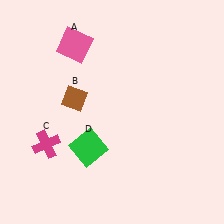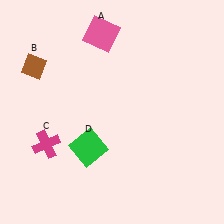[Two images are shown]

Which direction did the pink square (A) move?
The pink square (A) moved right.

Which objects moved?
The objects that moved are: the pink square (A), the brown diamond (B).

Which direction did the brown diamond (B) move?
The brown diamond (B) moved left.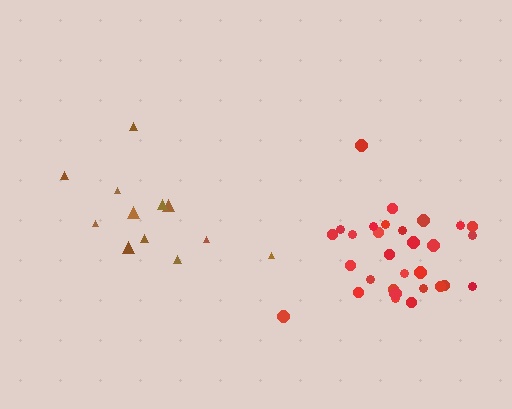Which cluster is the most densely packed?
Red.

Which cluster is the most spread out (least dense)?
Brown.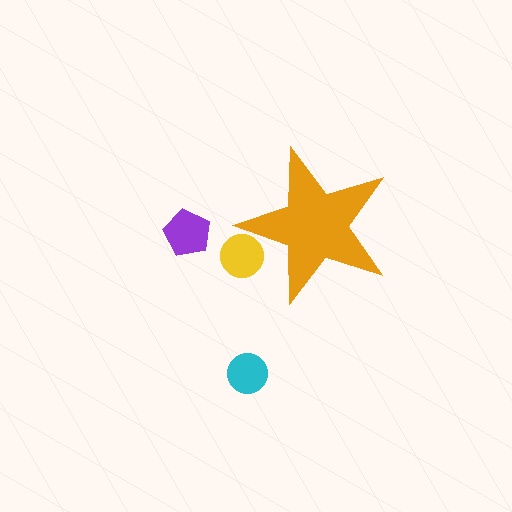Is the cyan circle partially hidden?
No, the cyan circle is fully visible.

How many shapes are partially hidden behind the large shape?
1 shape is partially hidden.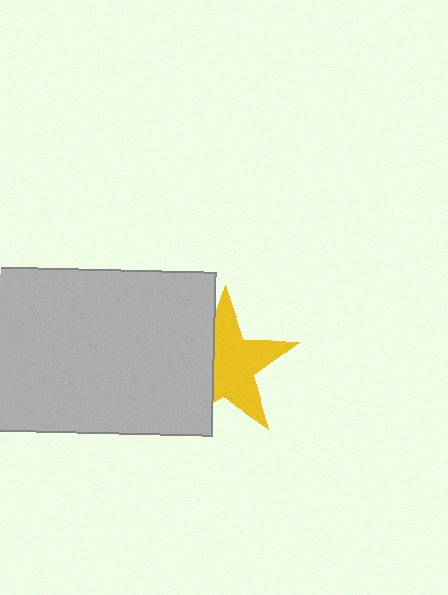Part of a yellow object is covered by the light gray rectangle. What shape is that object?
It is a star.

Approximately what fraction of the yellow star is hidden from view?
Roughly 37% of the yellow star is hidden behind the light gray rectangle.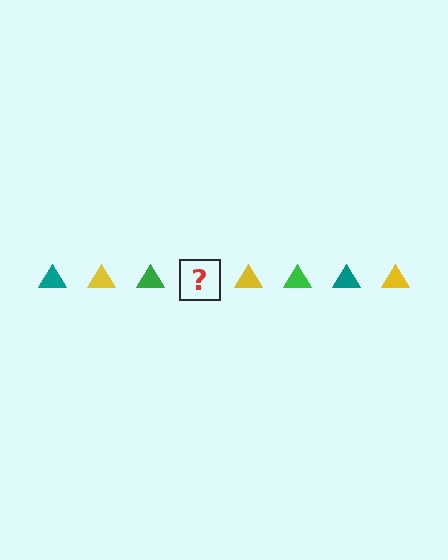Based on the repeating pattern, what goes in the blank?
The blank should be a teal triangle.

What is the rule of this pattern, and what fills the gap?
The rule is that the pattern cycles through teal, yellow, green triangles. The gap should be filled with a teal triangle.